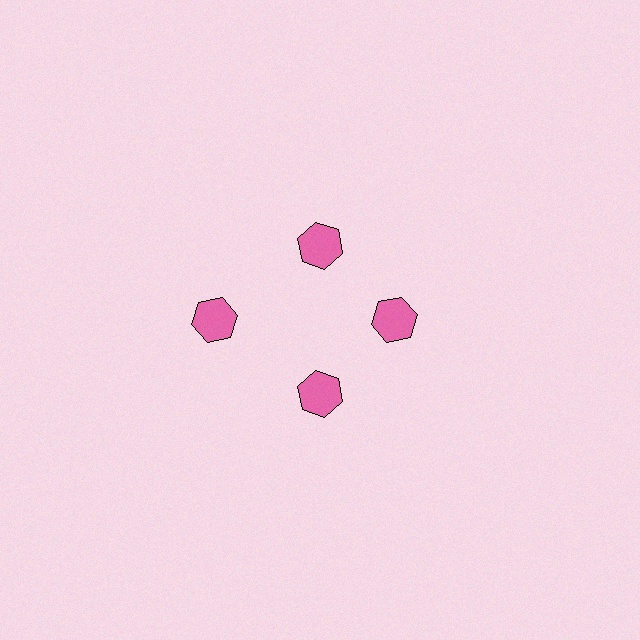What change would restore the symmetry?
The symmetry would be restored by moving it inward, back onto the ring so that all 4 hexagons sit at equal angles and equal distance from the center.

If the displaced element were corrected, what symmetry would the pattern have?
It would have 4-fold rotational symmetry — the pattern would map onto itself every 90 degrees.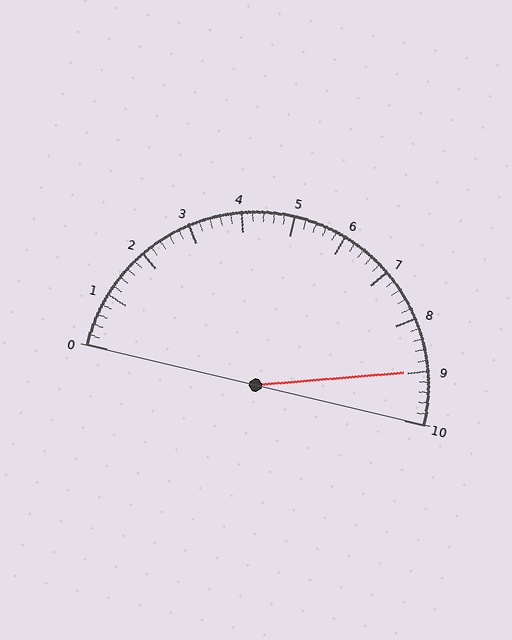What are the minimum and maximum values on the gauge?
The gauge ranges from 0 to 10.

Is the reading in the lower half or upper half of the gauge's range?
The reading is in the upper half of the range (0 to 10).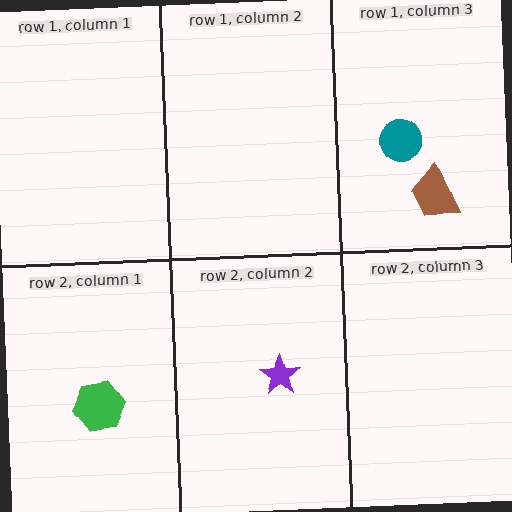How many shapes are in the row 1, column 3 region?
2.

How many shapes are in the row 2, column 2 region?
1.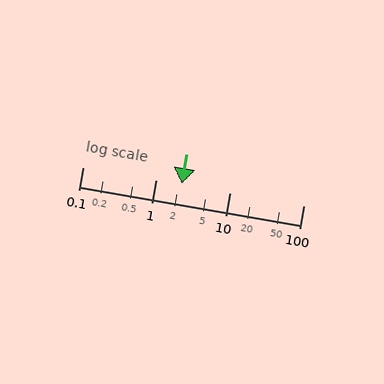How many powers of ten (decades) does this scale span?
The scale spans 3 decades, from 0.1 to 100.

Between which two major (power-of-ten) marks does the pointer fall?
The pointer is between 1 and 10.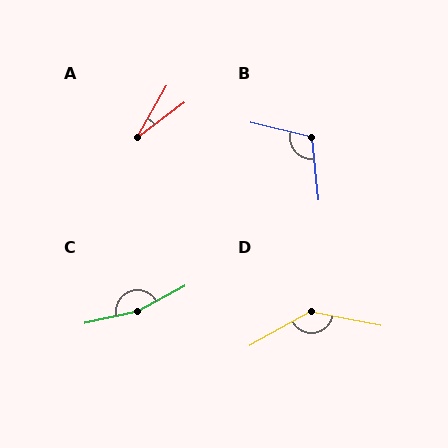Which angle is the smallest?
A, at approximately 23 degrees.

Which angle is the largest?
C, at approximately 164 degrees.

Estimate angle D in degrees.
Approximately 139 degrees.